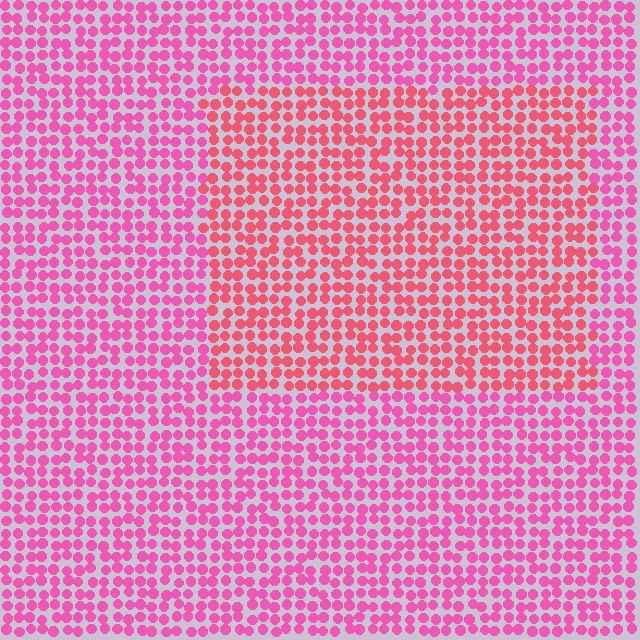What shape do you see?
I see a rectangle.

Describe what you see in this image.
The image is filled with small pink elements in a uniform arrangement. A rectangle-shaped region is visible where the elements are tinted to a slightly different hue, forming a subtle color boundary.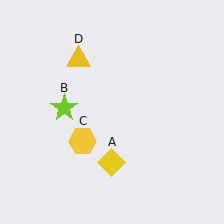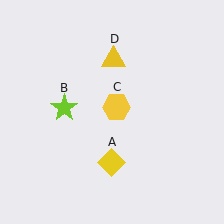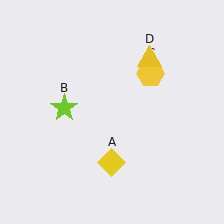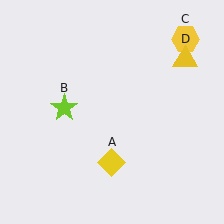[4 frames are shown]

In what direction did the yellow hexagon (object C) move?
The yellow hexagon (object C) moved up and to the right.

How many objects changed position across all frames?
2 objects changed position: yellow hexagon (object C), yellow triangle (object D).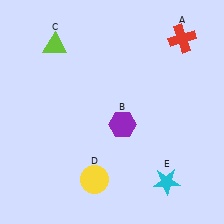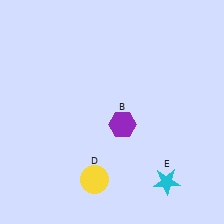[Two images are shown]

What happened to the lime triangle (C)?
The lime triangle (C) was removed in Image 2. It was in the top-left area of Image 1.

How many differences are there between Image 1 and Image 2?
There are 2 differences between the two images.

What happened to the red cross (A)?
The red cross (A) was removed in Image 2. It was in the top-right area of Image 1.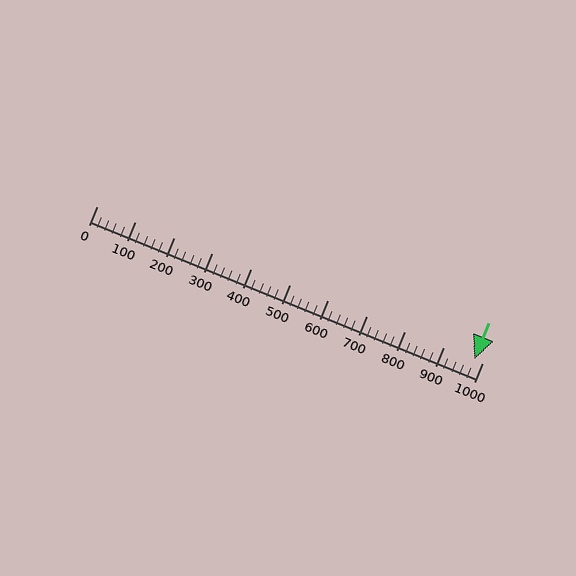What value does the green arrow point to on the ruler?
The green arrow points to approximately 980.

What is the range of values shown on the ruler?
The ruler shows values from 0 to 1000.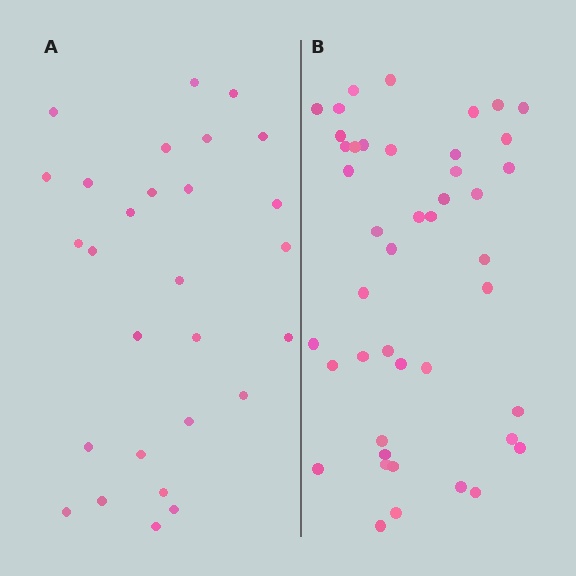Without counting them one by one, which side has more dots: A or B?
Region B (the right region) has more dots.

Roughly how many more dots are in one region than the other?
Region B has approximately 15 more dots than region A.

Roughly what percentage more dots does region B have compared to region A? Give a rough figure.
About 55% more.